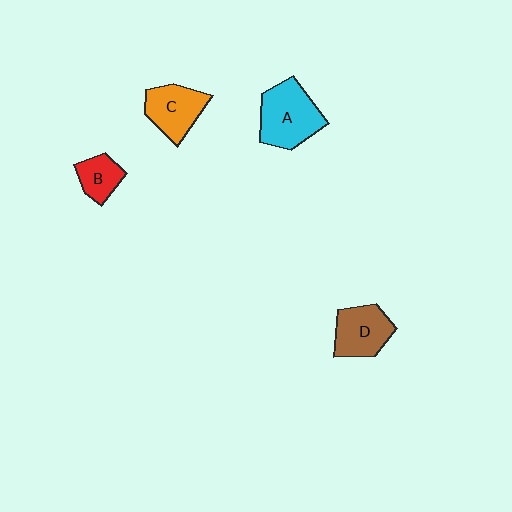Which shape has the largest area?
Shape A (cyan).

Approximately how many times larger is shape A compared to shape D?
Approximately 1.3 times.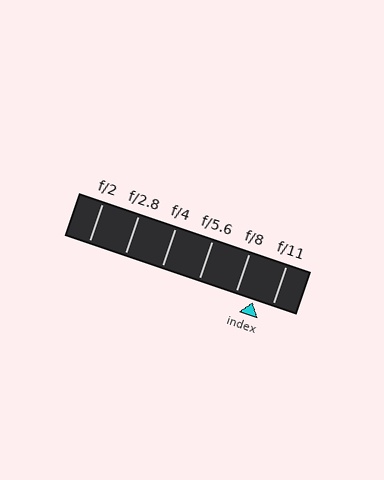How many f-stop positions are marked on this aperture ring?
There are 6 f-stop positions marked.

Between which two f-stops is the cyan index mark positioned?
The index mark is between f/8 and f/11.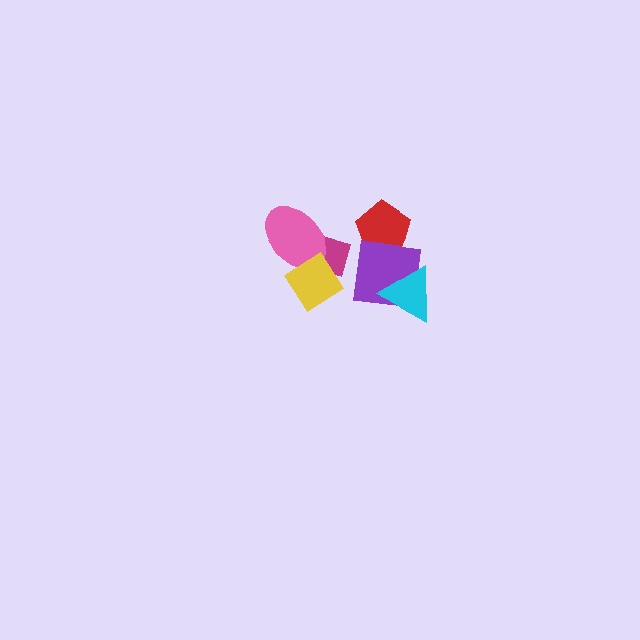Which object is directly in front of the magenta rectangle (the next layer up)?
The pink ellipse is directly in front of the magenta rectangle.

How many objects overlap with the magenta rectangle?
2 objects overlap with the magenta rectangle.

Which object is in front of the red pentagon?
The purple square is in front of the red pentagon.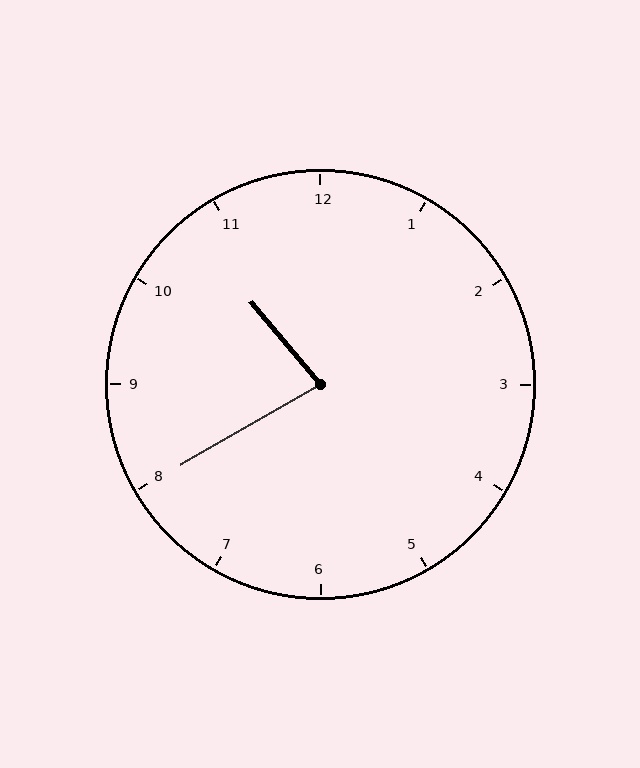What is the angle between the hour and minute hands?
Approximately 80 degrees.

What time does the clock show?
10:40.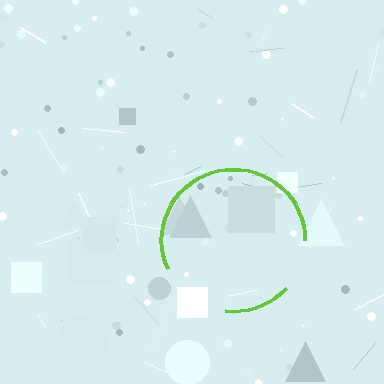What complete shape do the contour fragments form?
The contour fragments form a circle.